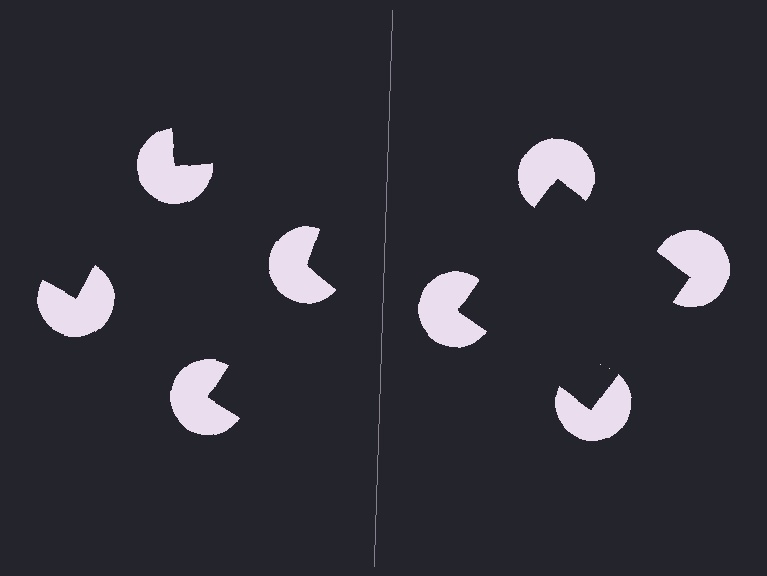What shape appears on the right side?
An illusory square.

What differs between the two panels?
The pac-man discs are positioned identically on both sides; only the wedge orientations differ. On the right they align to a square; on the left they are misaligned.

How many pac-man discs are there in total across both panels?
8 — 4 on each side.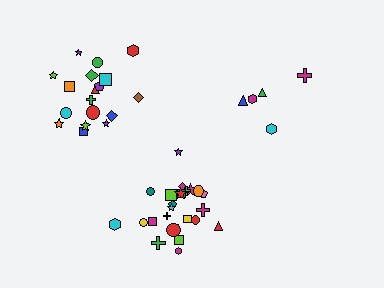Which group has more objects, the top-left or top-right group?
The top-left group.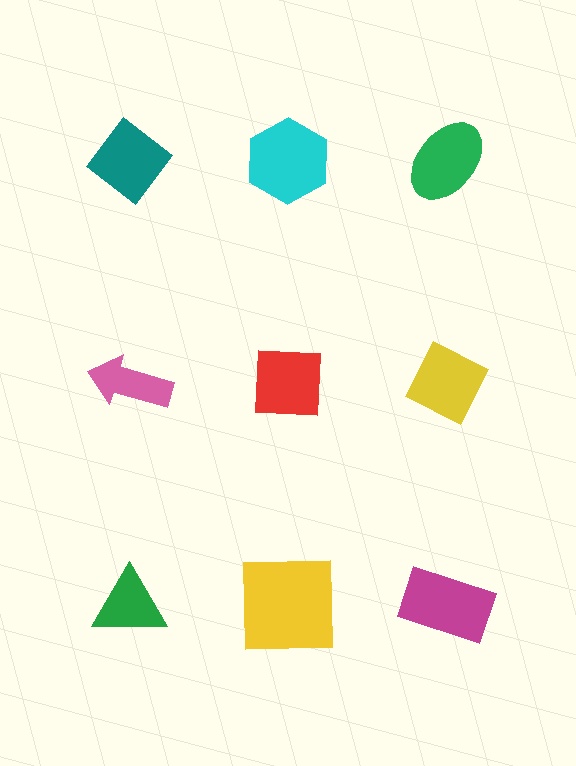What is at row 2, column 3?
A yellow diamond.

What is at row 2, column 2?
A red square.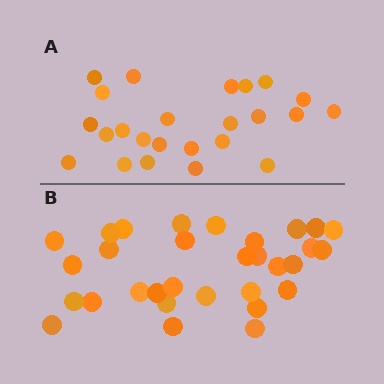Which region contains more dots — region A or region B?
Region B (the bottom region) has more dots.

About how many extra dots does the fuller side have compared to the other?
Region B has roughly 8 or so more dots than region A.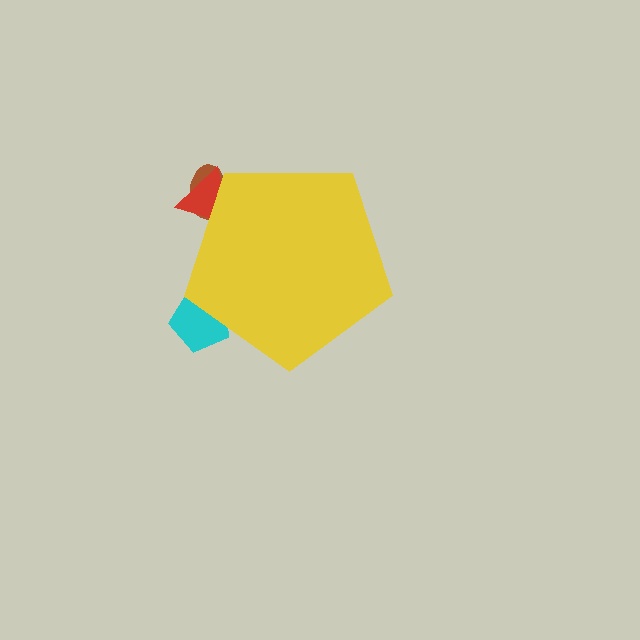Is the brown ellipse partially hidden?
Yes, the brown ellipse is partially hidden behind the yellow pentagon.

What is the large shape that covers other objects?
A yellow pentagon.